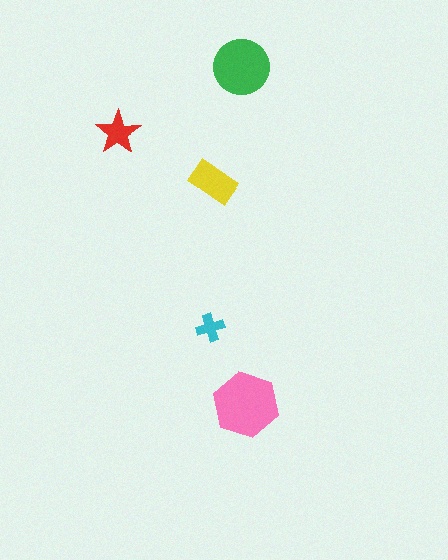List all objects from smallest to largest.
The cyan cross, the red star, the yellow rectangle, the green circle, the pink hexagon.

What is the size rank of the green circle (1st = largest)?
2nd.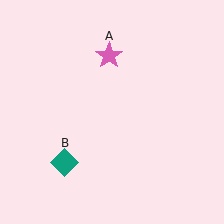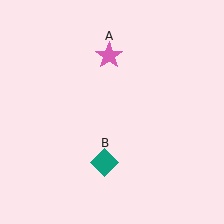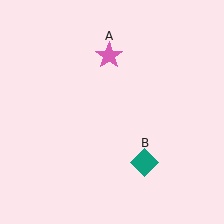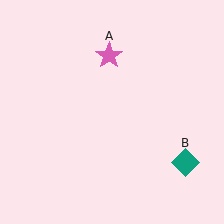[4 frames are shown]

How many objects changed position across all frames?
1 object changed position: teal diamond (object B).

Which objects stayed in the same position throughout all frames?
Pink star (object A) remained stationary.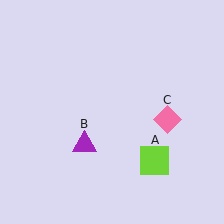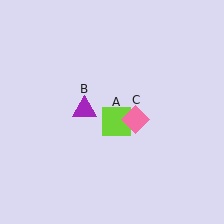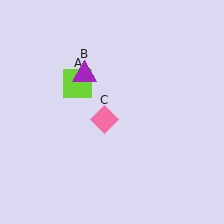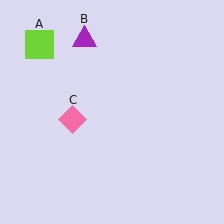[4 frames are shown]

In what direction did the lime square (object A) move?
The lime square (object A) moved up and to the left.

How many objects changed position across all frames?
3 objects changed position: lime square (object A), purple triangle (object B), pink diamond (object C).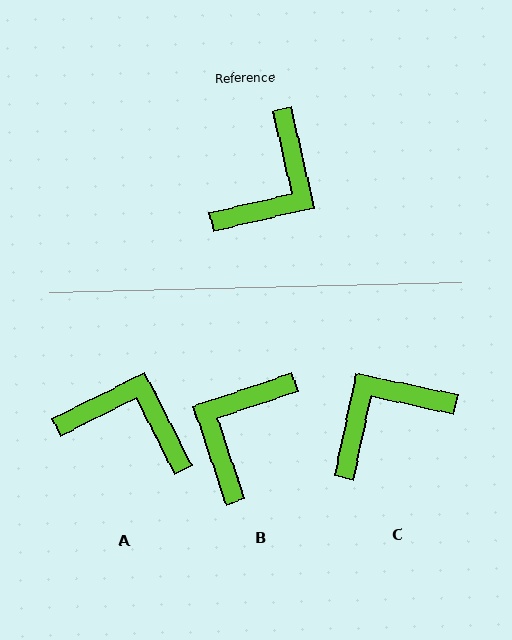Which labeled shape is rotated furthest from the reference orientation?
B, about 174 degrees away.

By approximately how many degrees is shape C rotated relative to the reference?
Approximately 155 degrees counter-clockwise.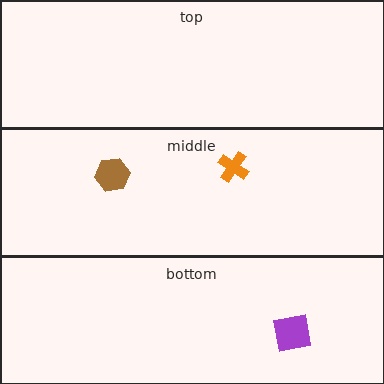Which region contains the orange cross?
The middle region.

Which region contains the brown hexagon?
The middle region.